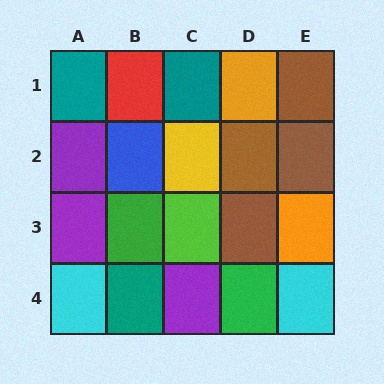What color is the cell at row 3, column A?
Purple.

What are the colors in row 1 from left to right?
Teal, red, teal, orange, brown.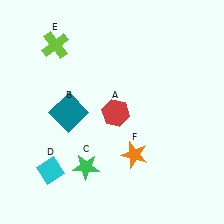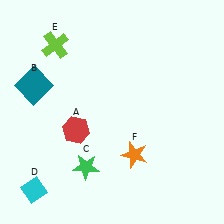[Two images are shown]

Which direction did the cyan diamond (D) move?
The cyan diamond (D) moved down.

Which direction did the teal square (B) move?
The teal square (B) moved left.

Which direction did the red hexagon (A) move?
The red hexagon (A) moved left.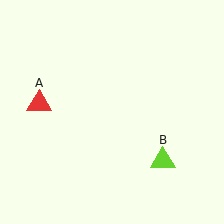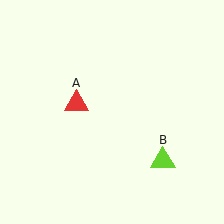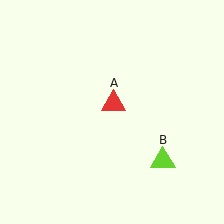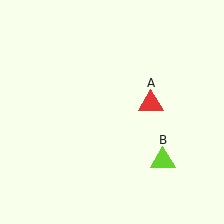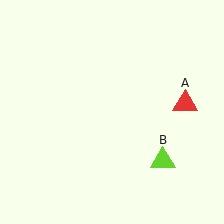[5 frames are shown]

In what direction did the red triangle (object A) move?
The red triangle (object A) moved right.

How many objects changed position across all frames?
1 object changed position: red triangle (object A).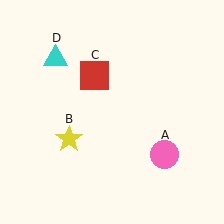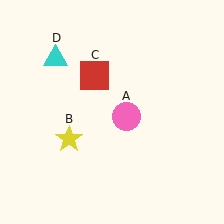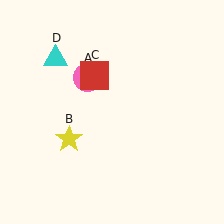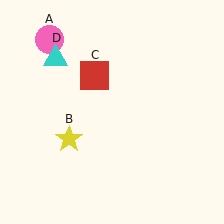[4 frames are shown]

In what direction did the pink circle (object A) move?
The pink circle (object A) moved up and to the left.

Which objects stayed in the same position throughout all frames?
Yellow star (object B) and red square (object C) and cyan triangle (object D) remained stationary.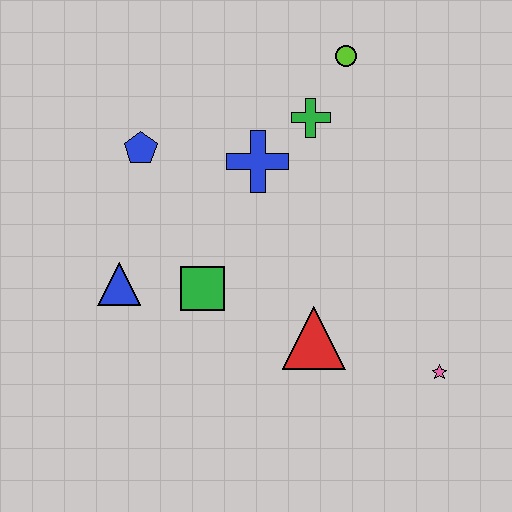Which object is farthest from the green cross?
The pink star is farthest from the green cross.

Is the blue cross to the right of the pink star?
No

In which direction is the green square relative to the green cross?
The green square is below the green cross.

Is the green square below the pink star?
No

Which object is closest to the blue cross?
The green cross is closest to the blue cross.